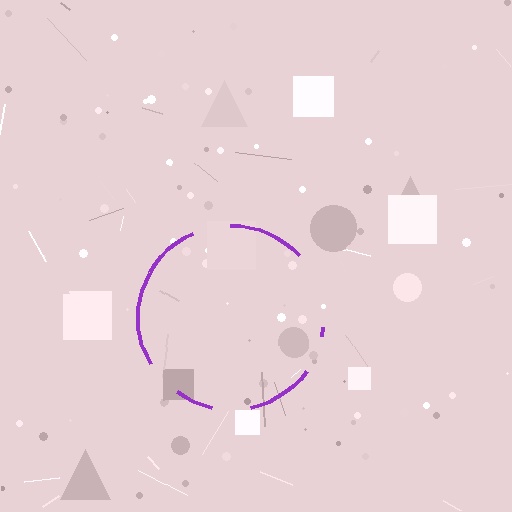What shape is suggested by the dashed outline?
The dashed outline suggests a circle.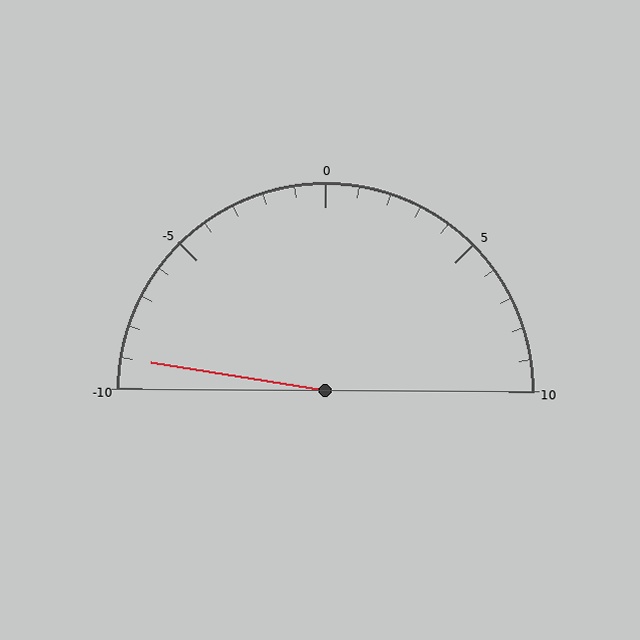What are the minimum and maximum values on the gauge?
The gauge ranges from -10 to 10.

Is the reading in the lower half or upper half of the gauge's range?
The reading is in the lower half of the range (-10 to 10).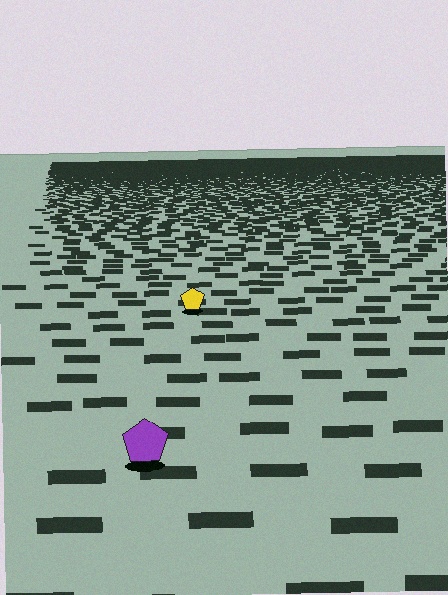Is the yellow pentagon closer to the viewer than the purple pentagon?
No. The purple pentagon is closer — you can tell from the texture gradient: the ground texture is coarser near it.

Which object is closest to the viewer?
The purple pentagon is closest. The texture marks near it are larger and more spread out.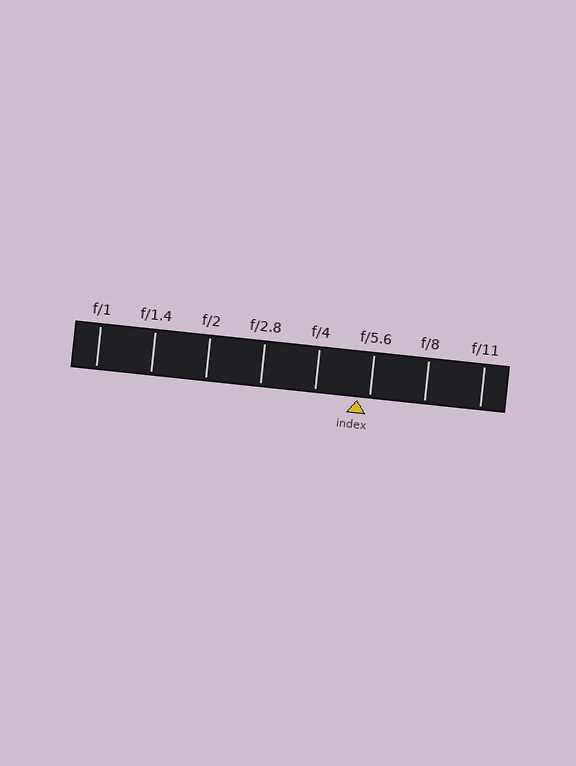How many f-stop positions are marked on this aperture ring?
There are 8 f-stop positions marked.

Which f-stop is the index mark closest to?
The index mark is closest to f/5.6.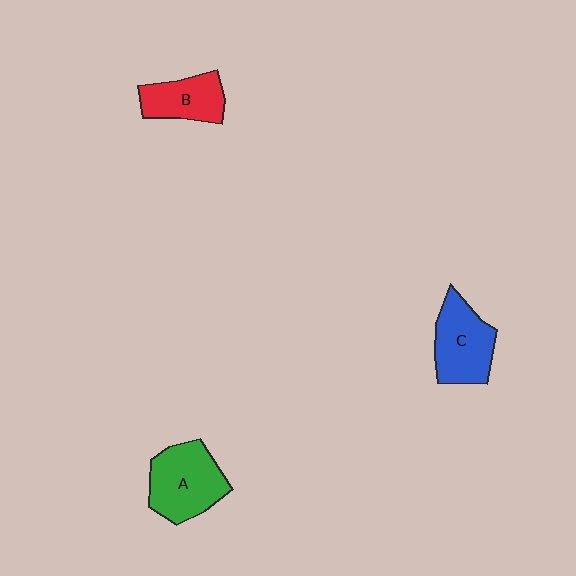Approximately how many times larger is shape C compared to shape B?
Approximately 1.3 times.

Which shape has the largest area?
Shape A (green).